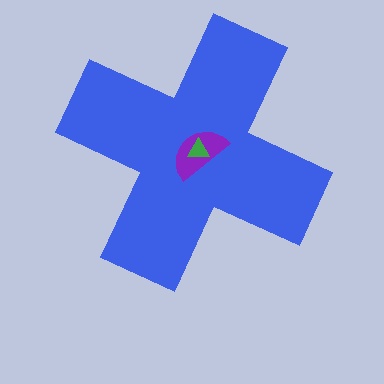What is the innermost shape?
The green triangle.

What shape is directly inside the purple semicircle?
The green triangle.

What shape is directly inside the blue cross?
The purple semicircle.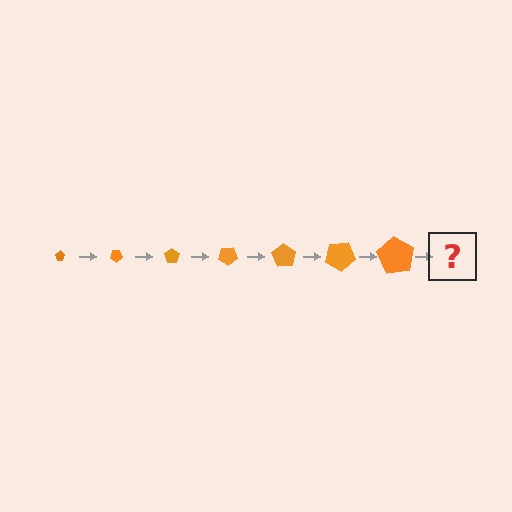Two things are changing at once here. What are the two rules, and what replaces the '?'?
The two rules are that the pentagon grows larger each step and it rotates 35 degrees each step. The '?' should be a pentagon, larger than the previous one and rotated 245 degrees from the start.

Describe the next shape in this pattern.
It should be a pentagon, larger than the previous one and rotated 245 degrees from the start.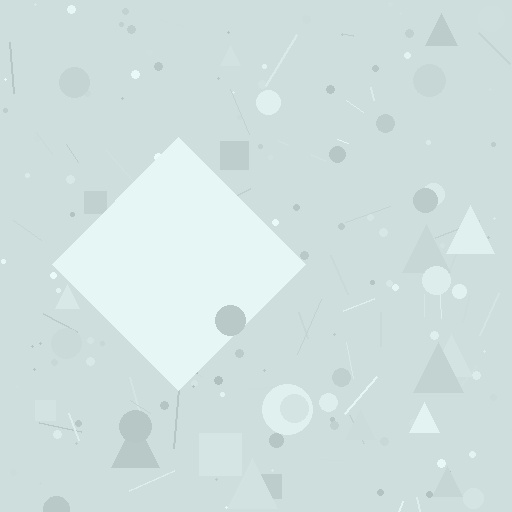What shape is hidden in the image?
A diamond is hidden in the image.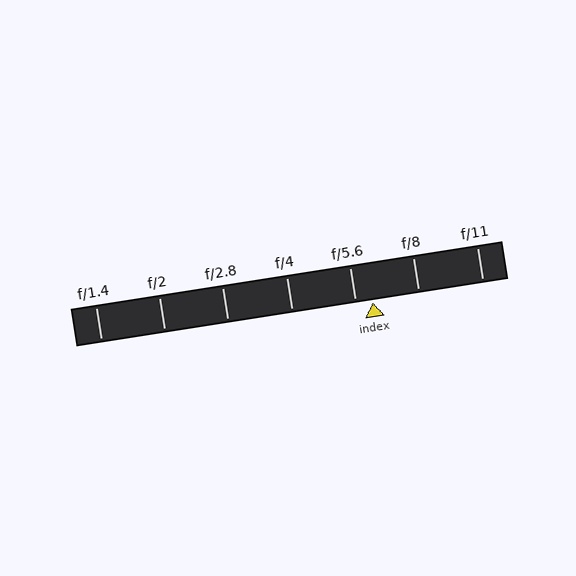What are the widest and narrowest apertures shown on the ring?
The widest aperture shown is f/1.4 and the narrowest is f/11.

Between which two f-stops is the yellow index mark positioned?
The index mark is between f/5.6 and f/8.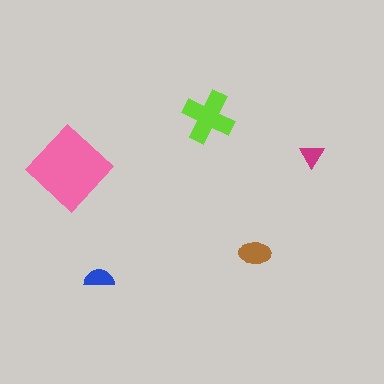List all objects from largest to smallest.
The pink diamond, the lime cross, the brown ellipse, the blue semicircle, the magenta triangle.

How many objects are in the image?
There are 5 objects in the image.